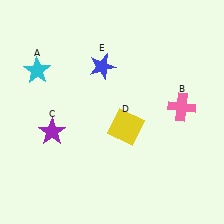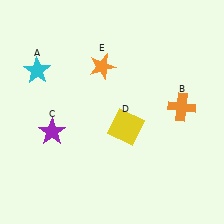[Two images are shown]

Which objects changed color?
B changed from pink to orange. E changed from blue to orange.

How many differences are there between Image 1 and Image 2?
There are 2 differences between the two images.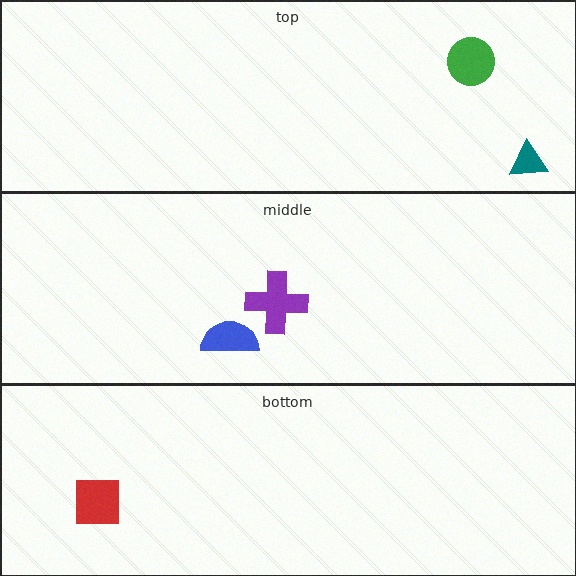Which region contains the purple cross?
The middle region.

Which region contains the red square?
The bottom region.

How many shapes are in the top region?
2.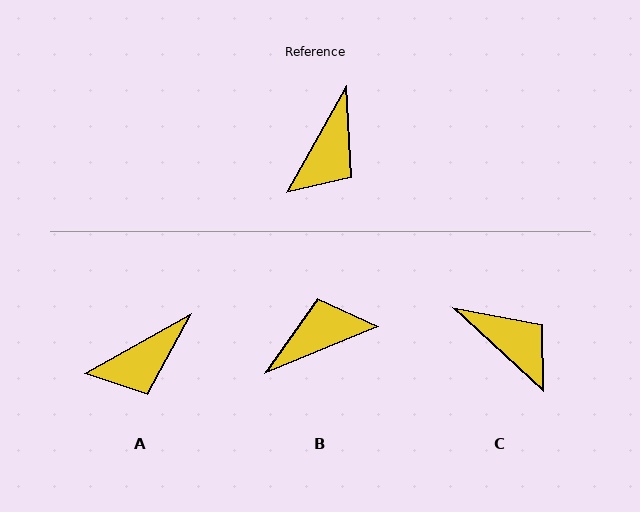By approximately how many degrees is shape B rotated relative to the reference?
Approximately 142 degrees counter-clockwise.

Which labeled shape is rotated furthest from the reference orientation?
B, about 142 degrees away.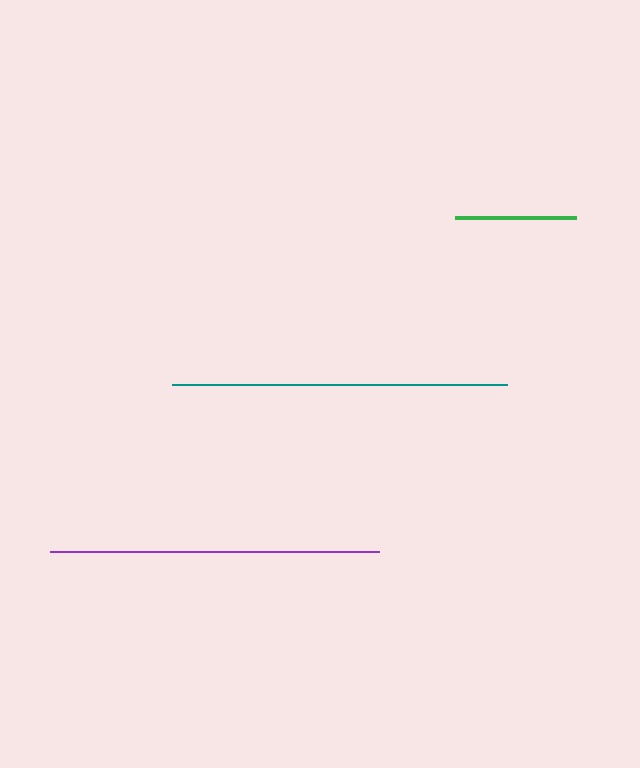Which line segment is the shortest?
The green line is the shortest at approximately 121 pixels.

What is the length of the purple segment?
The purple segment is approximately 328 pixels long.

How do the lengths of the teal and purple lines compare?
The teal and purple lines are approximately the same length.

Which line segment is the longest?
The teal line is the longest at approximately 336 pixels.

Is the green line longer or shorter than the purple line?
The purple line is longer than the green line.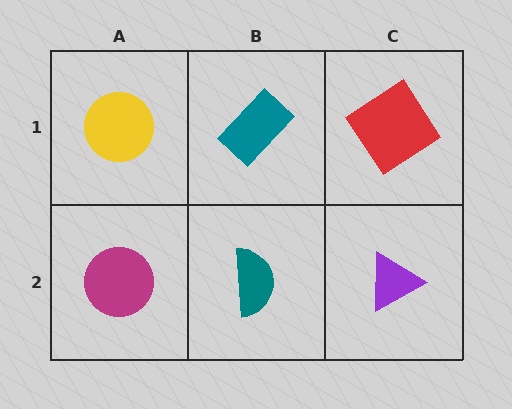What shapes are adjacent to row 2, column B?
A teal rectangle (row 1, column B), a magenta circle (row 2, column A), a purple triangle (row 2, column C).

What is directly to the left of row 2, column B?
A magenta circle.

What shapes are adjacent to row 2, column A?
A yellow circle (row 1, column A), a teal semicircle (row 2, column B).